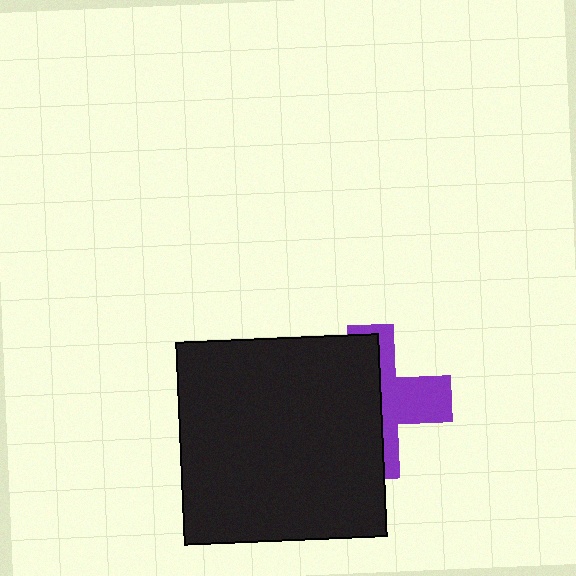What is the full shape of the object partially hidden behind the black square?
The partially hidden object is a purple cross.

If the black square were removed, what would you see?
You would see the complete purple cross.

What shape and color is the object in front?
The object in front is a black square.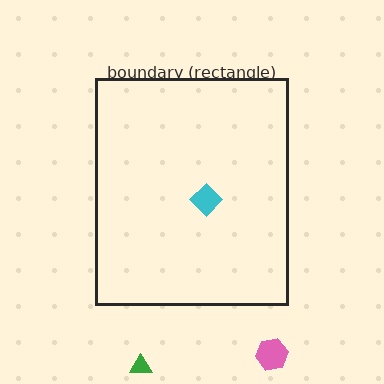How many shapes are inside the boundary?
1 inside, 2 outside.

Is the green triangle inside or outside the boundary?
Outside.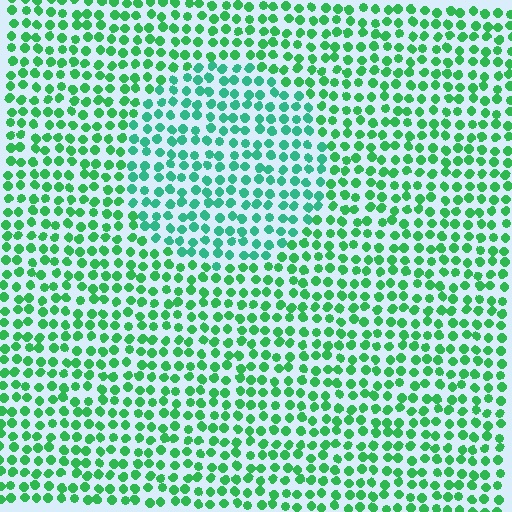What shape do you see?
I see a circle.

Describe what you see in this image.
The image is filled with small green elements in a uniform arrangement. A circle-shaped region is visible where the elements are tinted to a slightly different hue, forming a subtle color boundary.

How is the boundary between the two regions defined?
The boundary is defined purely by a slight shift in hue (about 25 degrees). Spacing, size, and orientation are identical on both sides.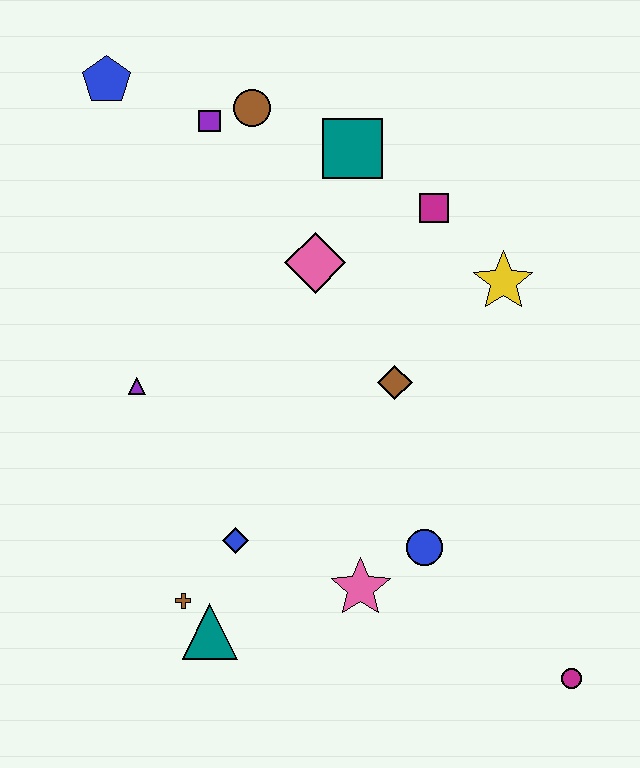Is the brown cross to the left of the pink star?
Yes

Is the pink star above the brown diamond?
No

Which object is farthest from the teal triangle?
The blue pentagon is farthest from the teal triangle.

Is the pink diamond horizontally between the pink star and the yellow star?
No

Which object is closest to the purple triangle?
The blue diamond is closest to the purple triangle.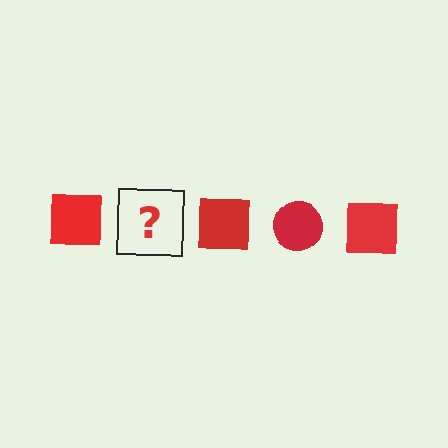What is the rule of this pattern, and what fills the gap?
The rule is that the pattern cycles through square, circle shapes in red. The gap should be filled with a red circle.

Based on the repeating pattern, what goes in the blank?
The blank should be a red circle.